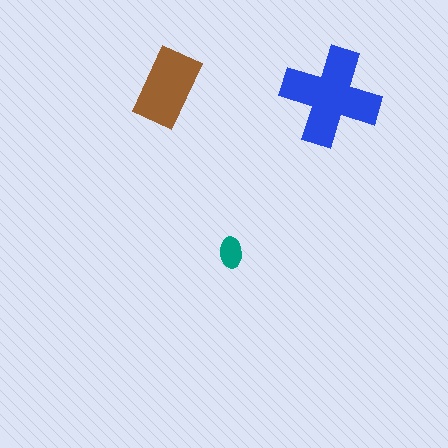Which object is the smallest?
The teal ellipse.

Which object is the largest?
The blue cross.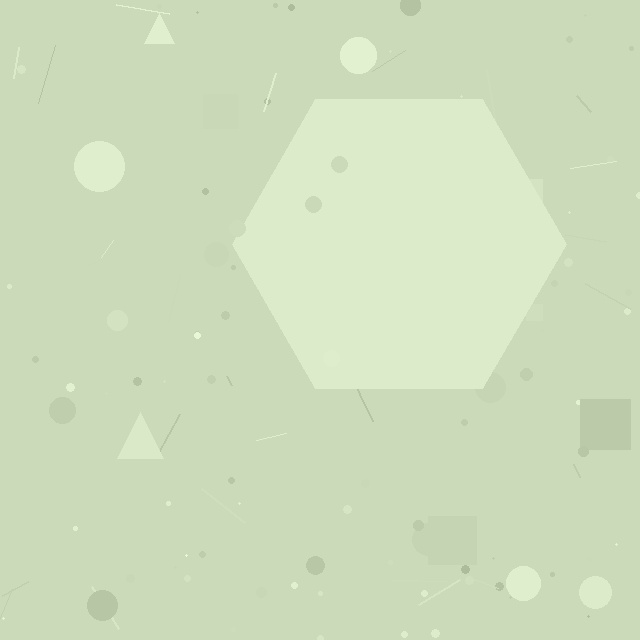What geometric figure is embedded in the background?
A hexagon is embedded in the background.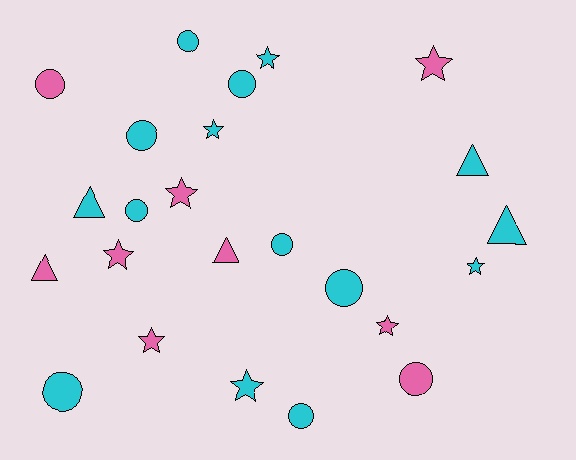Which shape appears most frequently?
Circle, with 10 objects.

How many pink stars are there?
There are 5 pink stars.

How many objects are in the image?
There are 24 objects.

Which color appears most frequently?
Cyan, with 15 objects.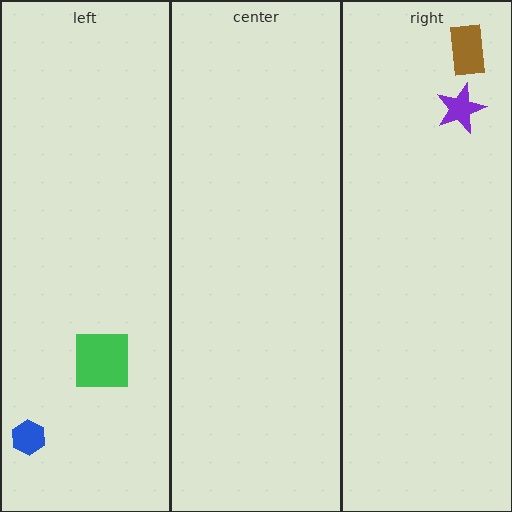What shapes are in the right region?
The brown rectangle, the purple star.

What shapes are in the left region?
The blue hexagon, the green square.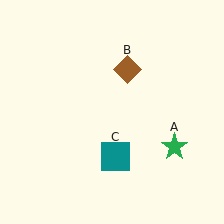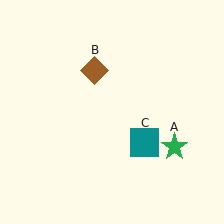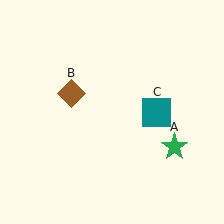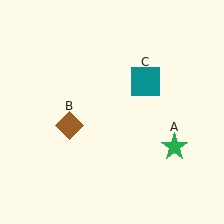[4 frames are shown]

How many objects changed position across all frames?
2 objects changed position: brown diamond (object B), teal square (object C).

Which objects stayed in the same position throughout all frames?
Green star (object A) remained stationary.